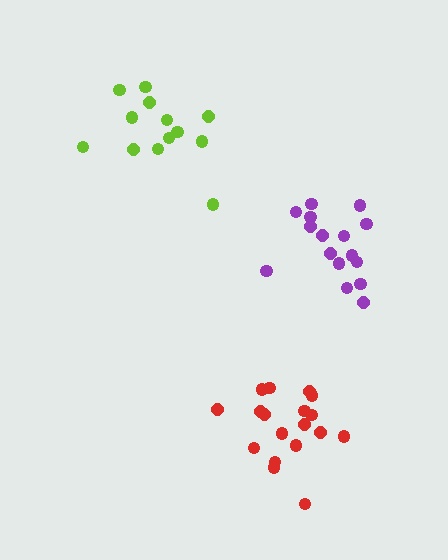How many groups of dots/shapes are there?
There are 3 groups.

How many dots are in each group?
Group 1: 13 dots, Group 2: 16 dots, Group 3: 18 dots (47 total).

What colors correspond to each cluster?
The clusters are colored: lime, purple, red.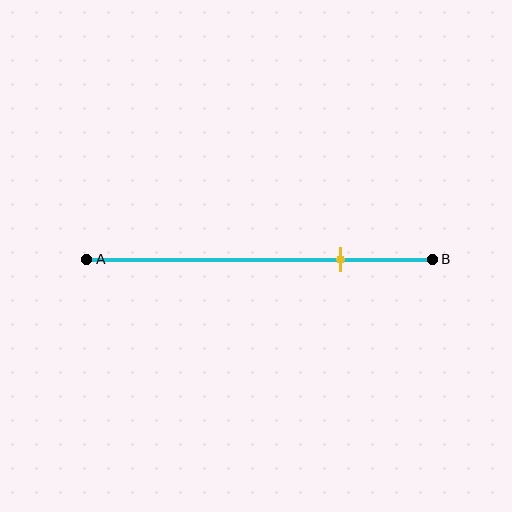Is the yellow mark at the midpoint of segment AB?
No, the mark is at about 75% from A, not at the 50% midpoint.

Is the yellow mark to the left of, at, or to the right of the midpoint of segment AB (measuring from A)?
The yellow mark is to the right of the midpoint of segment AB.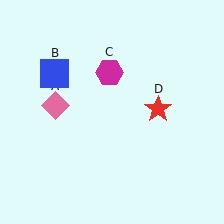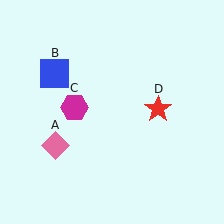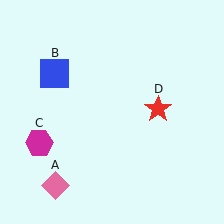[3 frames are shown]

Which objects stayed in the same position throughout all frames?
Blue square (object B) and red star (object D) remained stationary.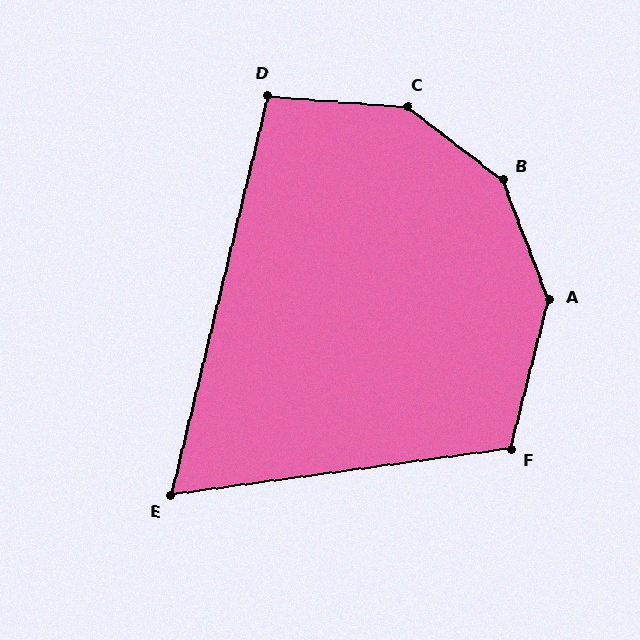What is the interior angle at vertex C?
Approximately 147 degrees (obtuse).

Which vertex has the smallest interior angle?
E, at approximately 69 degrees.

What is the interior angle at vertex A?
Approximately 144 degrees (obtuse).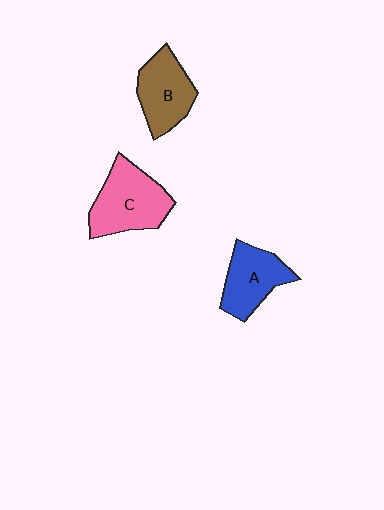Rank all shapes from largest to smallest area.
From largest to smallest: C (pink), B (brown), A (blue).